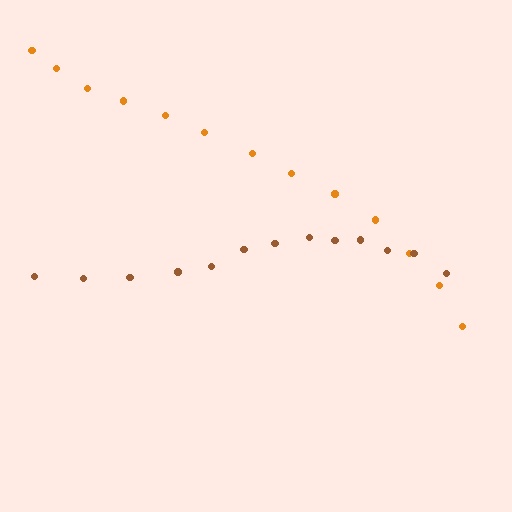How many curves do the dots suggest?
There are 2 distinct paths.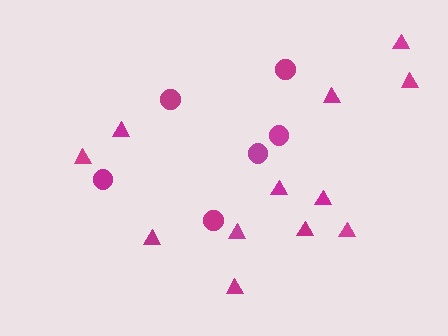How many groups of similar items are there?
There are 2 groups: one group of triangles (12) and one group of circles (6).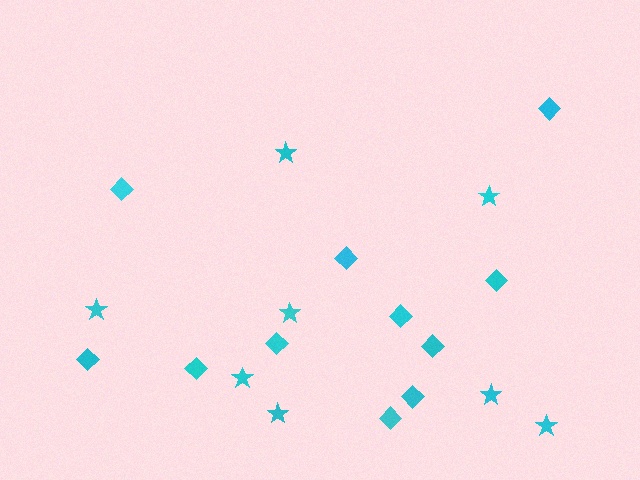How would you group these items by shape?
There are 2 groups: one group of stars (8) and one group of diamonds (11).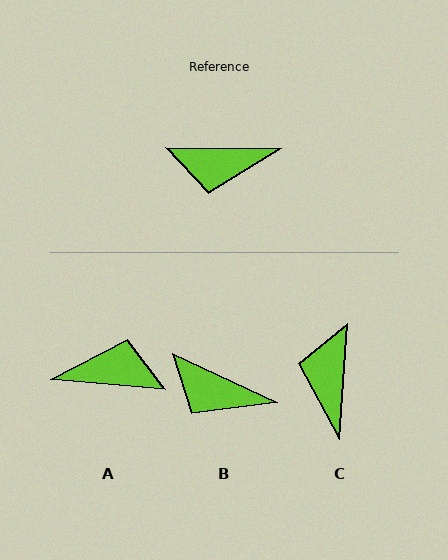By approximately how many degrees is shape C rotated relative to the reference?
Approximately 93 degrees clockwise.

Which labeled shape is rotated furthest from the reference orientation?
A, about 175 degrees away.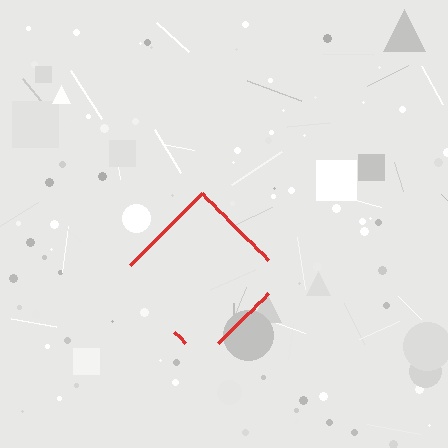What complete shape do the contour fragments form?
The contour fragments form a diamond.